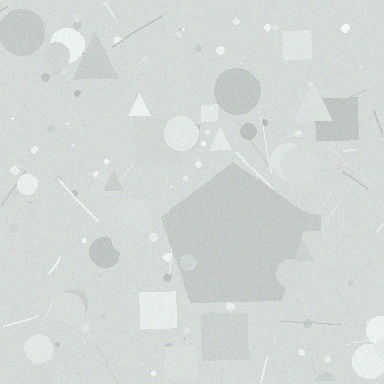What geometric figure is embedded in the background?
A pentagon is embedded in the background.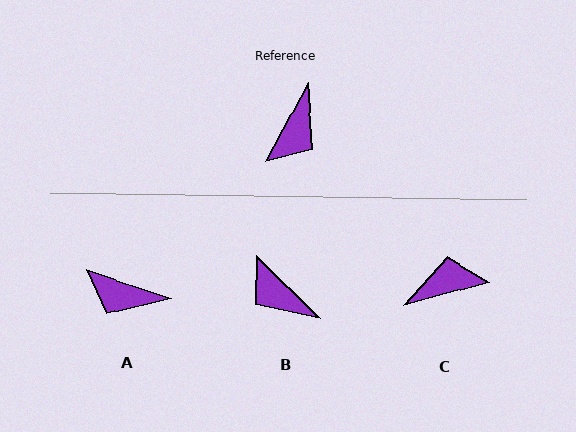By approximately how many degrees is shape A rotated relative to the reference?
Approximately 79 degrees clockwise.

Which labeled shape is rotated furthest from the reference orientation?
C, about 135 degrees away.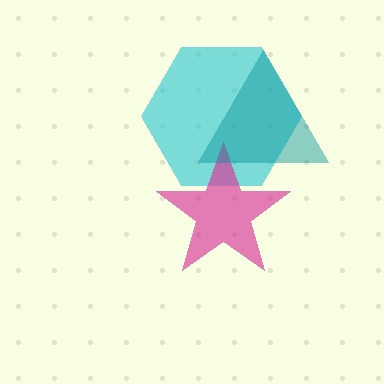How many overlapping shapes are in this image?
There are 3 overlapping shapes in the image.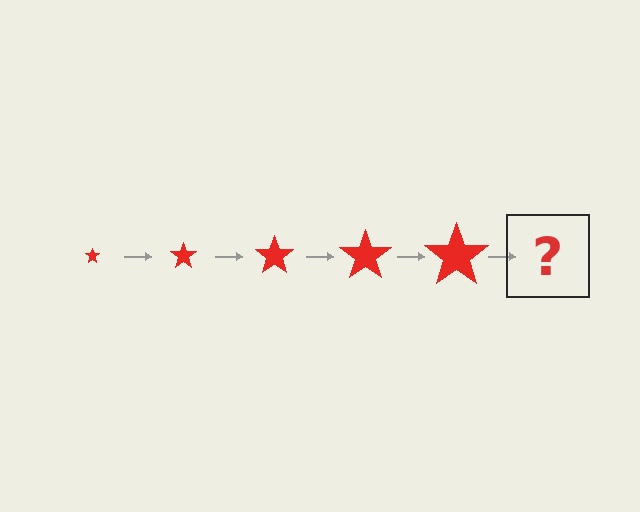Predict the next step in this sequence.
The next step is a red star, larger than the previous one.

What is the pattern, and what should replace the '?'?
The pattern is that the star gets progressively larger each step. The '?' should be a red star, larger than the previous one.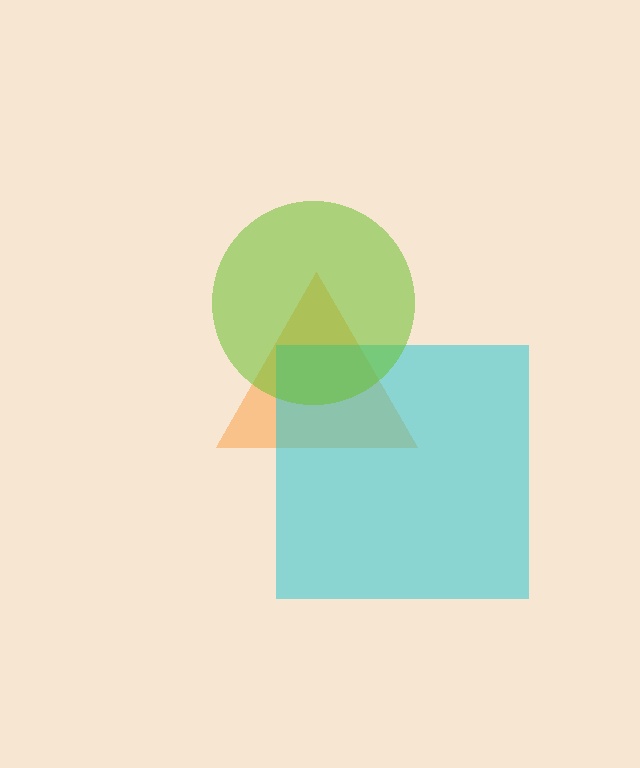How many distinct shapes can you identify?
There are 3 distinct shapes: an orange triangle, a cyan square, a lime circle.